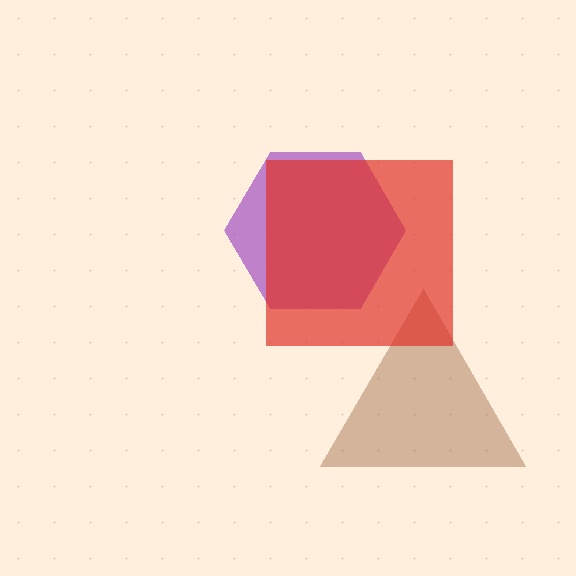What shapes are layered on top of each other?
The layered shapes are: a purple hexagon, a brown triangle, a red square.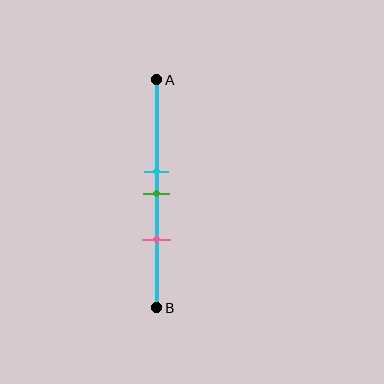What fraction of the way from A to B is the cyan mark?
The cyan mark is approximately 40% (0.4) of the way from A to B.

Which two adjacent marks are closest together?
The cyan and green marks are the closest adjacent pair.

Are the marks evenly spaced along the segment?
Yes, the marks are approximately evenly spaced.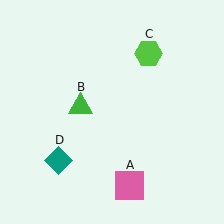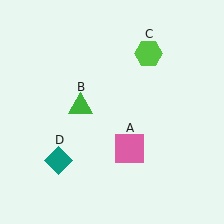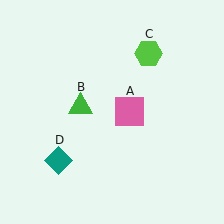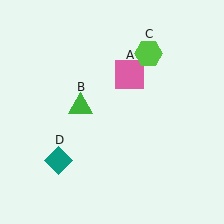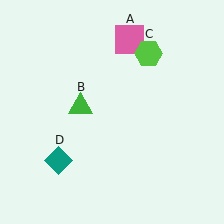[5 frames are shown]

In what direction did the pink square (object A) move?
The pink square (object A) moved up.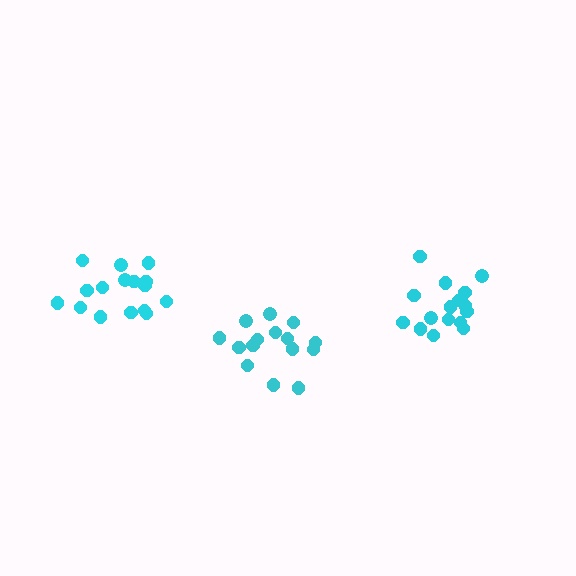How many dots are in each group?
Group 1: 15 dots, Group 2: 16 dots, Group 3: 16 dots (47 total).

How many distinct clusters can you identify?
There are 3 distinct clusters.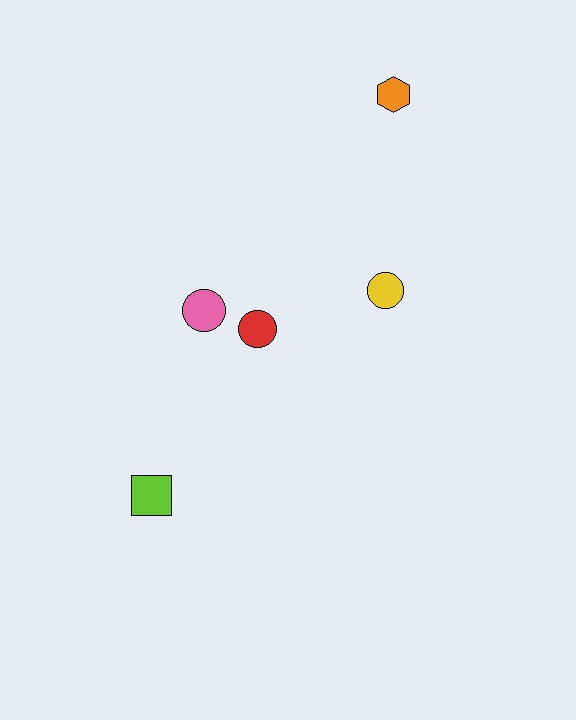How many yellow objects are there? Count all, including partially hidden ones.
There is 1 yellow object.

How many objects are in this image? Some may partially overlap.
There are 5 objects.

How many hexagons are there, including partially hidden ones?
There is 1 hexagon.